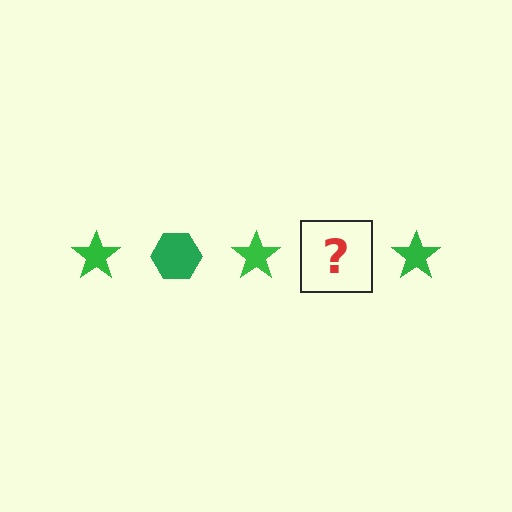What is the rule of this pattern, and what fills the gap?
The rule is that the pattern cycles through star, hexagon shapes in green. The gap should be filled with a green hexagon.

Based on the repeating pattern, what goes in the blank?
The blank should be a green hexagon.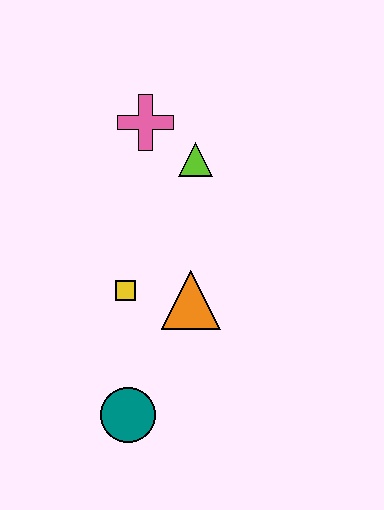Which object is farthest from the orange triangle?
The pink cross is farthest from the orange triangle.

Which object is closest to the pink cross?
The lime triangle is closest to the pink cross.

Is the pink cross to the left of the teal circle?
No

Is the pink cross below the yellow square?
No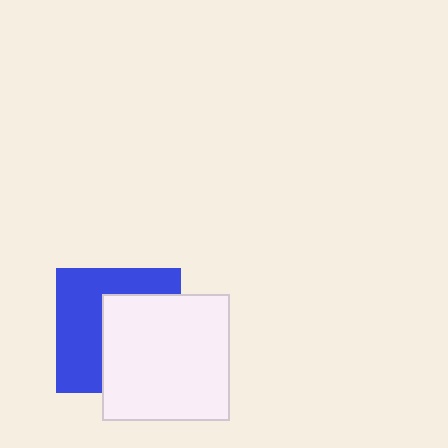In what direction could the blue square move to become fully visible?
The blue square could move left. That would shift it out from behind the white square entirely.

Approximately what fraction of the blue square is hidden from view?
Roughly 50% of the blue square is hidden behind the white square.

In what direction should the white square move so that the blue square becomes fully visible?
The white square should move right. That is the shortest direction to clear the overlap and leave the blue square fully visible.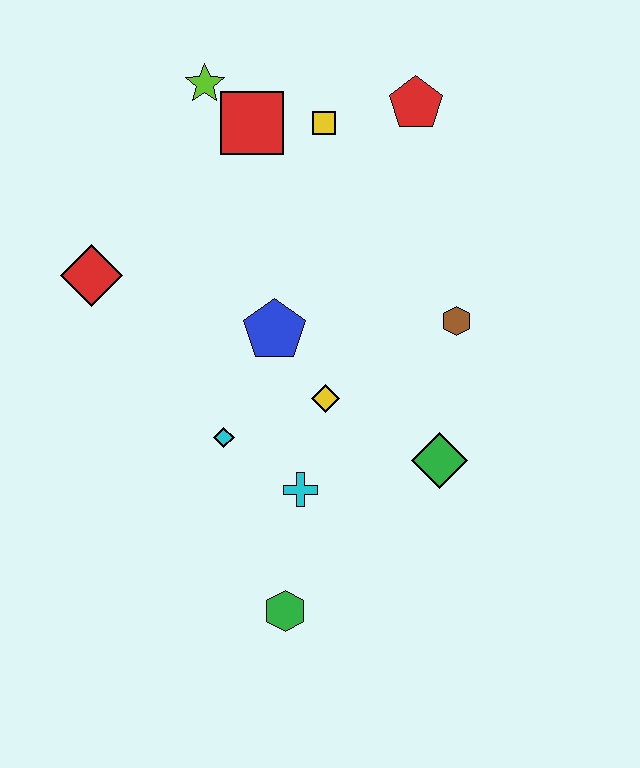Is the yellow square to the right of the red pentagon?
No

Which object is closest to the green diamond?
The yellow diamond is closest to the green diamond.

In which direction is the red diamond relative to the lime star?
The red diamond is below the lime star.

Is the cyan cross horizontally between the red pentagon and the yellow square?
No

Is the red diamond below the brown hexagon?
No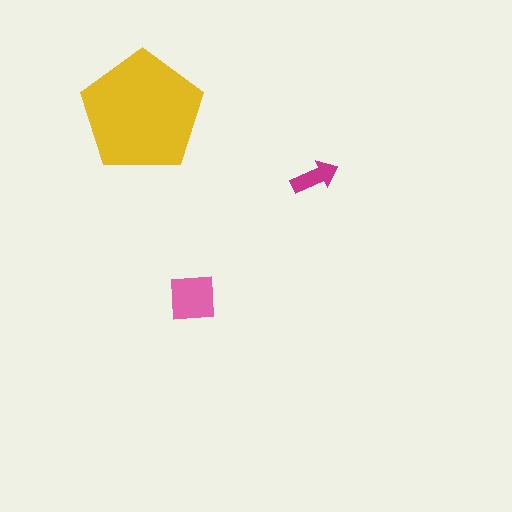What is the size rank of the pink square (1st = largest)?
2nd.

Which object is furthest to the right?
The magenta arrow is rightmost.